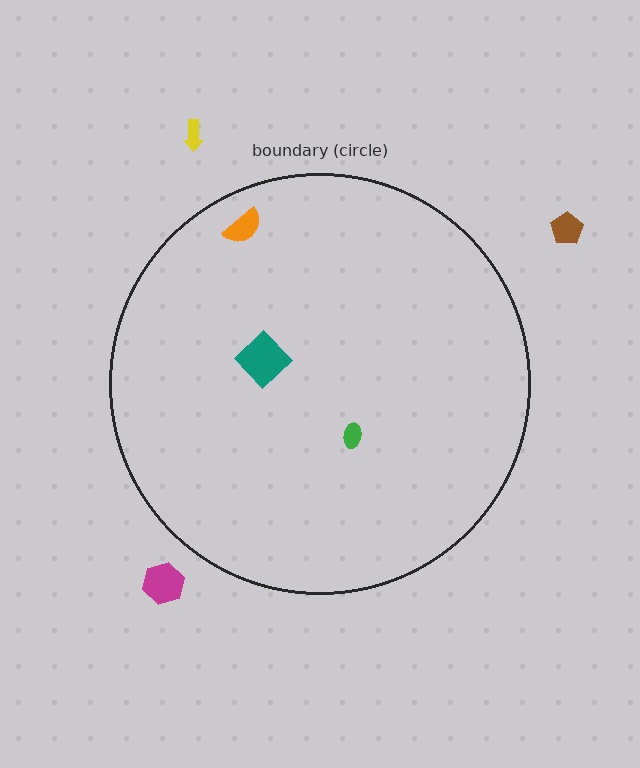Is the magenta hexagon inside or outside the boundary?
Outside.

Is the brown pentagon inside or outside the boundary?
Outside.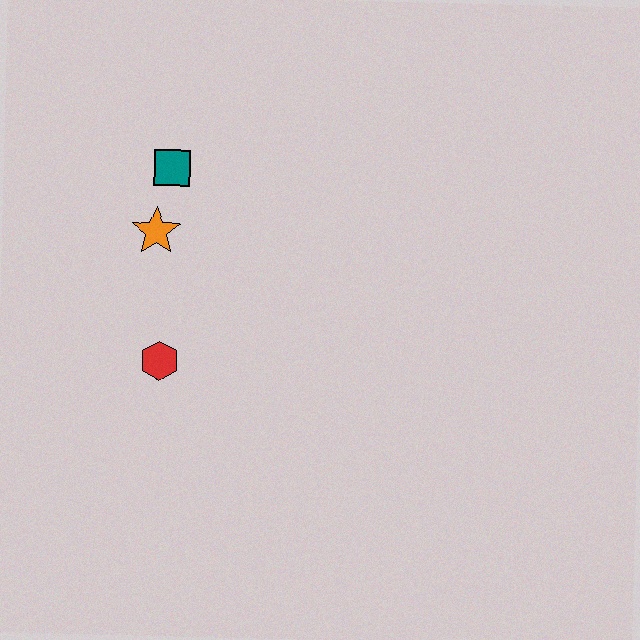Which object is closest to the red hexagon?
The orange star is closest to the red hexagon.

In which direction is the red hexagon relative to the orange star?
The red hexagon is below the orange star.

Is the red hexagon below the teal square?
Yes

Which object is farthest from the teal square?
The red hexagon is farthest from the teal square.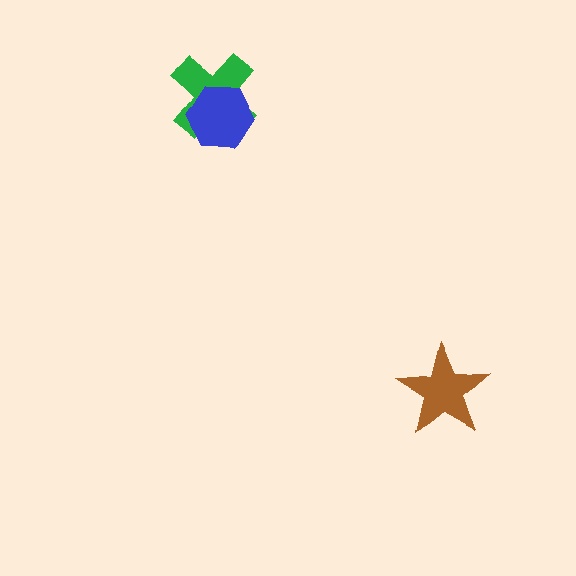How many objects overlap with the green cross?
1 object overlaps with the green cross.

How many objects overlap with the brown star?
0 objects overlap with the brown star.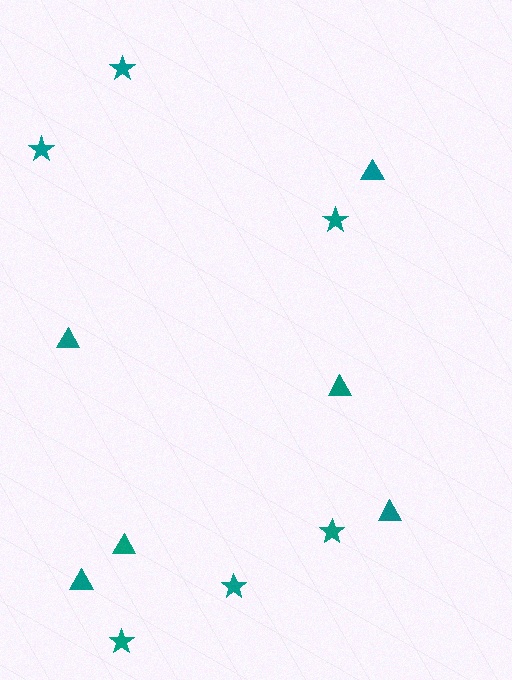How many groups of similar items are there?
There are 2 groups: one group of triangles (6) and one group of stars (6).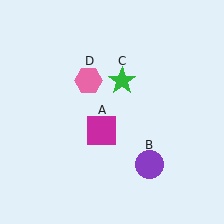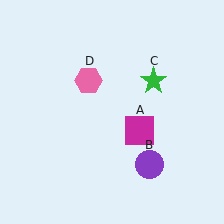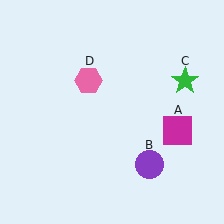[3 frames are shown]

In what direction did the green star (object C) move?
The green star (object C) moved right.